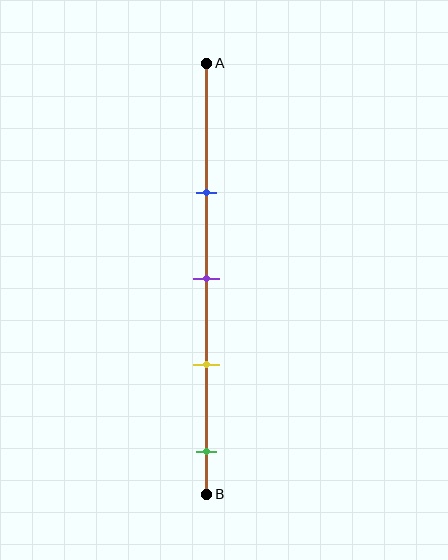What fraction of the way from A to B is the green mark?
The green mark is approximately 90% (0.9) of the way from A to B.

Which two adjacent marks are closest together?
The purple and yellow marks are the closest adjacent pair.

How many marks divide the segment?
There are 4 marks dividing the segment.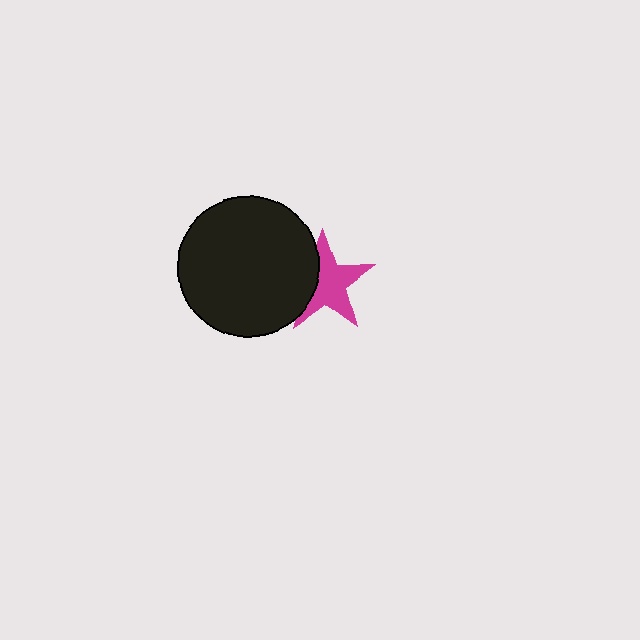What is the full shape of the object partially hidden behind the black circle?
The partially hidden object is a magenta star.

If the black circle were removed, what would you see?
You would see the complete magenta star.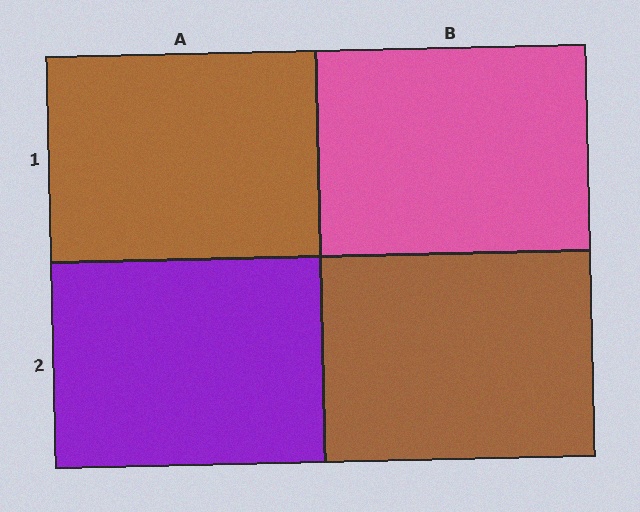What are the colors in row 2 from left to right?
Purple, brown.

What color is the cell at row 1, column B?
Pink.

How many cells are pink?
1 cell is pink.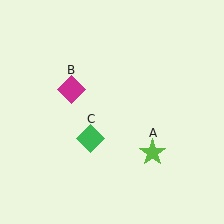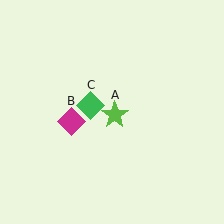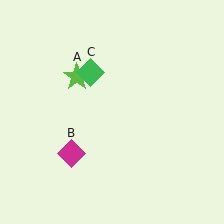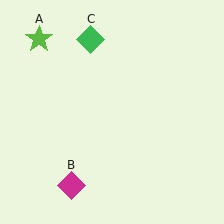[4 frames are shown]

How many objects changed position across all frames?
3 objects changed position: lime star (object A), magenta diamond (object B), green diamond (object C).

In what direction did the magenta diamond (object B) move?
The magenta diamond (object B) moved down.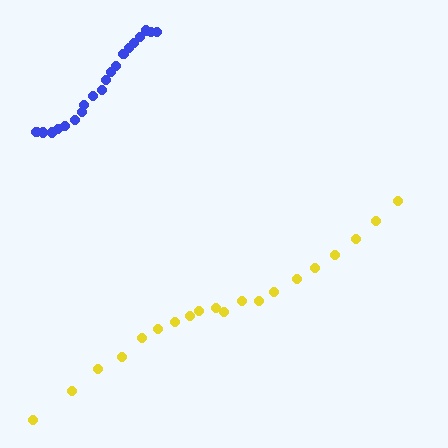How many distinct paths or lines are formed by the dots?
There are 2 distinct paths.